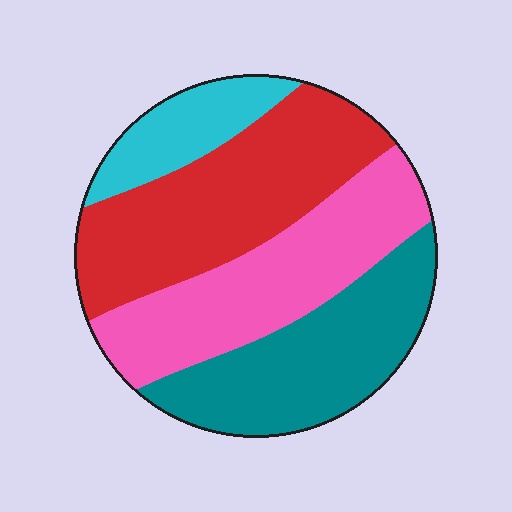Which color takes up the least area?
Cyan, at roughly 10%.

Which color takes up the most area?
Red, at roughly 35%.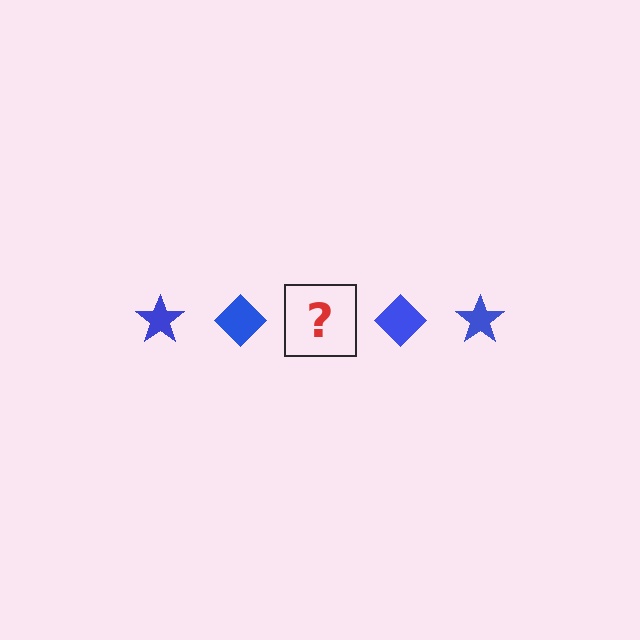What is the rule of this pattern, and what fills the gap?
The rule is that the pattern cycles through star, diamond shapes in blue. The gap should be filled with a blue star.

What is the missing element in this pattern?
The missing element is a blue star.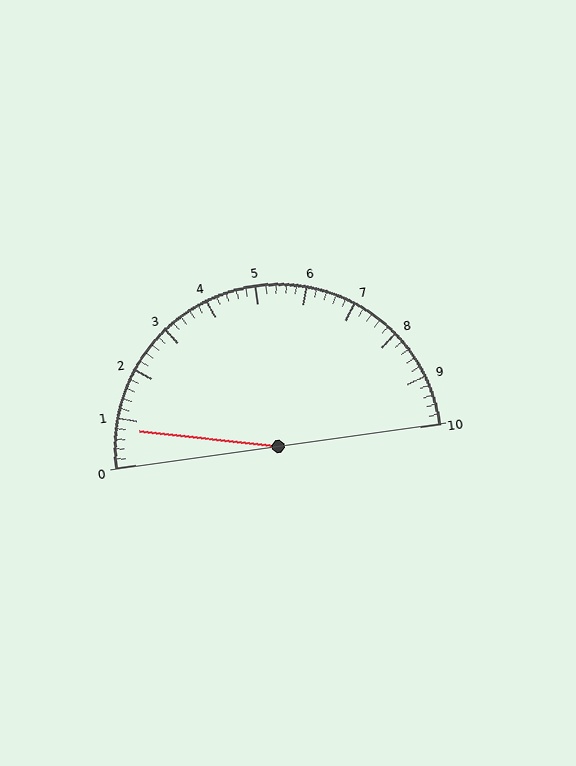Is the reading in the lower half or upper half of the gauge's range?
The reading is in the lower half of the range (0 to 10).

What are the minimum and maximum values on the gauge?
The gauge ranges from 0 to 10.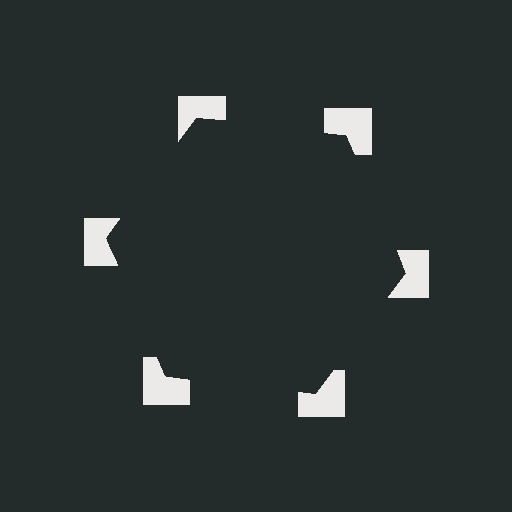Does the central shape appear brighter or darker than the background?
It typically appears slightly darker than the background, even though no actual brightness change is drawn.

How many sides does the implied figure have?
6 sides.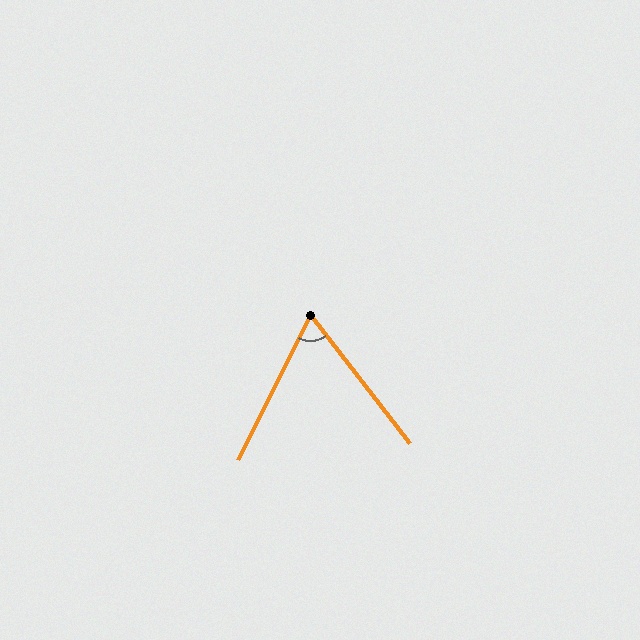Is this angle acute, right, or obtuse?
It is acute.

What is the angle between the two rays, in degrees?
Approximately 64 degrees.